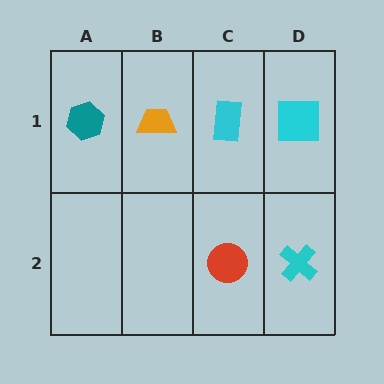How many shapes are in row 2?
2 shapes.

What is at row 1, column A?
A teal hexagon.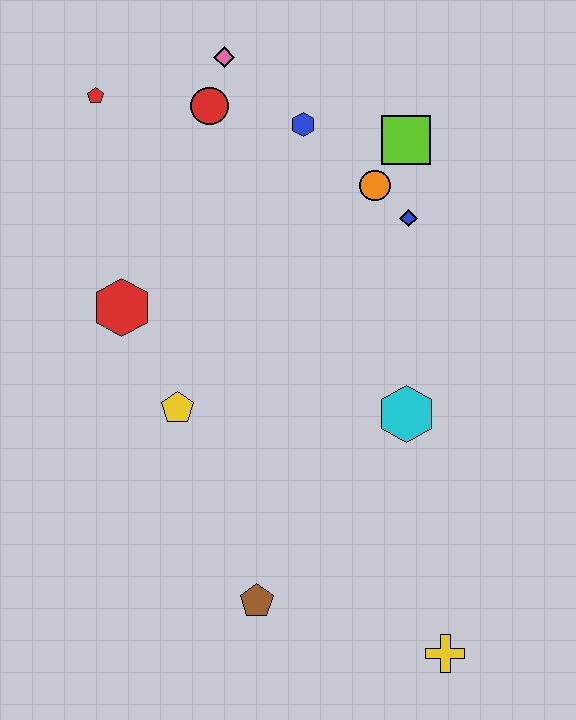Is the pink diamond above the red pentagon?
Yes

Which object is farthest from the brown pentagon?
The pink diamond is farthest from the brown pentagon.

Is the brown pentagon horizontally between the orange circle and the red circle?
Yes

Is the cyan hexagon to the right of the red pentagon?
Yes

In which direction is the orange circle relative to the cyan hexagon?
The orange circle is above the cyan hexagon.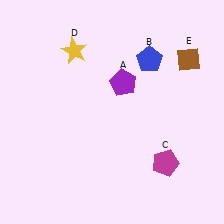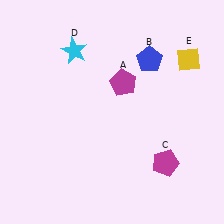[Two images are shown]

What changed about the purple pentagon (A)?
In Image 1, A is purple. In Image 2, it changed to magenta.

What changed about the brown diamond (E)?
In Image 1, E is brown. In Image 2, it changed to yellow.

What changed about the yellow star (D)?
In Image 1, D is yellow. In Image 2, it changed to cyan.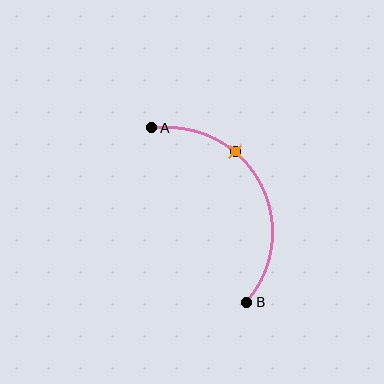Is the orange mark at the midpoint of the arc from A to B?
No. The orange mark lies on the arc but is closer to endpoint A. The arc midpoint would be at the point on the curve equidistant along the arc from both A and B.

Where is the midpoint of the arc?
The arc midpoint is the point on the curve farthest from the straight line joining A and B. It sits to the right of that line.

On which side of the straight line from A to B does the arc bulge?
The arc bulges to the right of the straight line connecting A and B.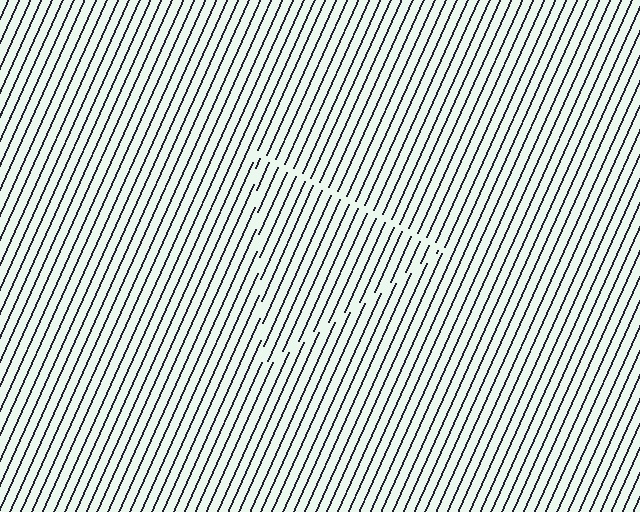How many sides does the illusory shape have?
3 sides — the line-ends trace a triangle.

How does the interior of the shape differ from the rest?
The interior of the shape contains the same grating, shifted by half a period — the contour is defined by the phase discontinuity where line-ends from the inner and outer gratings abut.